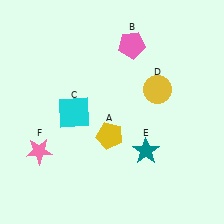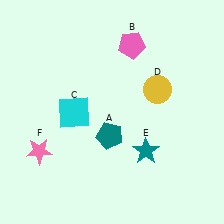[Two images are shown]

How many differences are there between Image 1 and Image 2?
There is 1 difference between the two images.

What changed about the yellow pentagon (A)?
In Image 1, A is yellow. In Image 2, it changed to teal.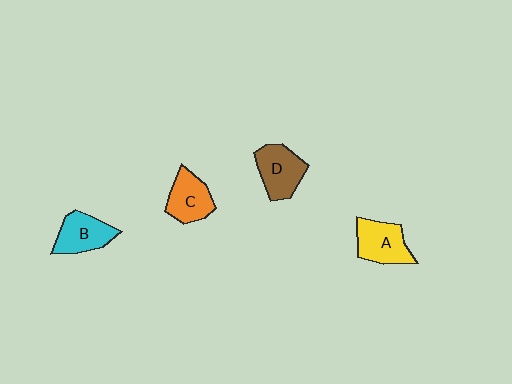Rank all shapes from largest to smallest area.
From largest to smallest: D (brown), A (yellow), B (cyan), C (orange).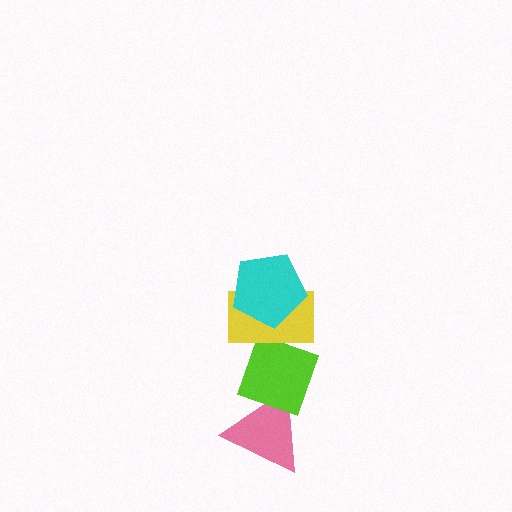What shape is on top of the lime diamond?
The yellow rectangle is on top of the lime diamond.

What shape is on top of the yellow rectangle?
The cyan pentagon is on top of the yellow rectangle.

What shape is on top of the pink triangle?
The lime diamond is on top of the pink triangle.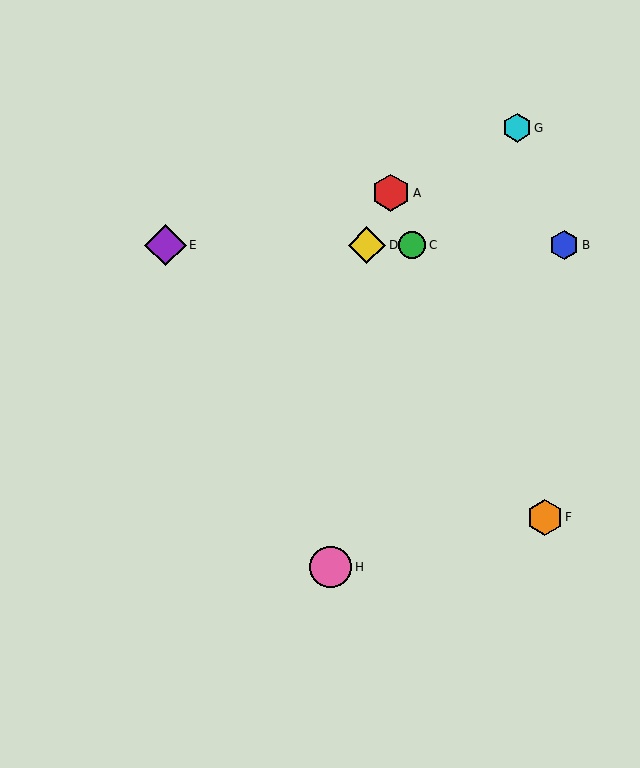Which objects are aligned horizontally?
Objects B, C, D, E are aligned horizontally.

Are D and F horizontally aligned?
No, D is at y≈245 and F is at y≈517.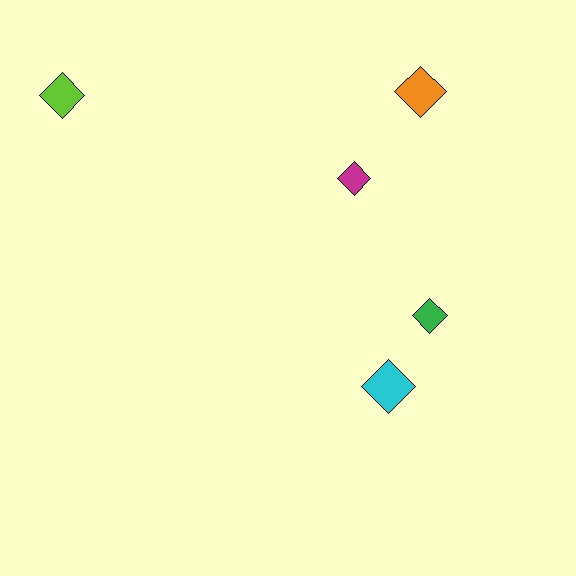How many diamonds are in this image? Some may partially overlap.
There are 5 diamonds.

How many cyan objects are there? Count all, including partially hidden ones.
There is 1 cyan object.